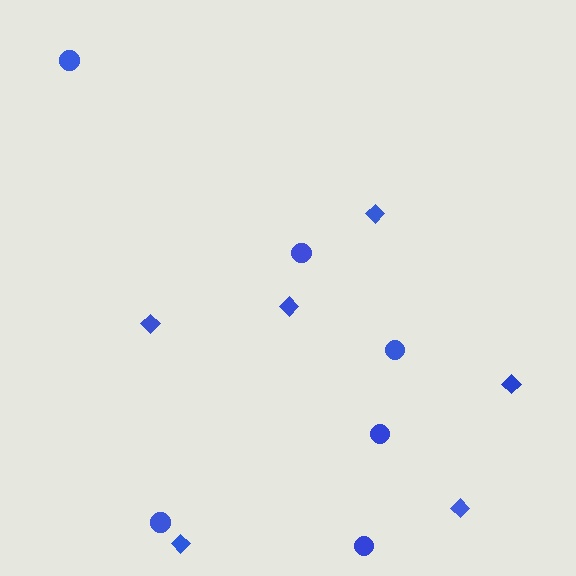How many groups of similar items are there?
There are 2 groups: one group of circles (6) and one group of diamonds (6).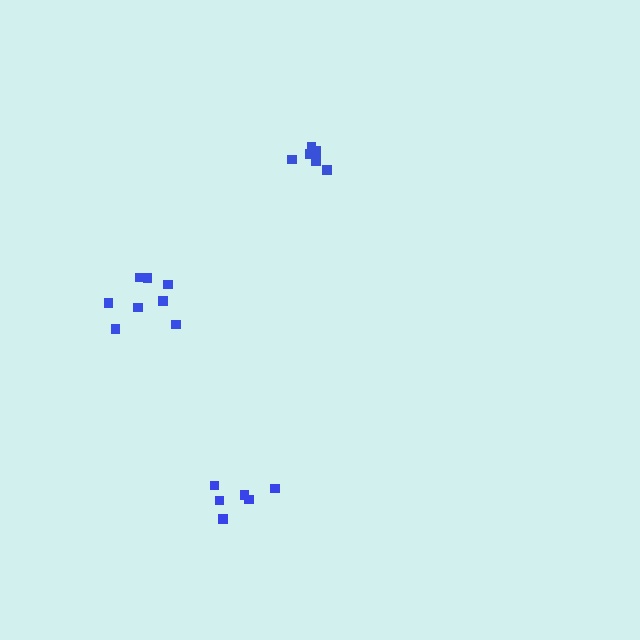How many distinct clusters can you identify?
There are 3 distinct clusters.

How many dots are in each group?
Group 1: 6 dots, Group 2: 6 dots, Group 3: 8 dots (20 total).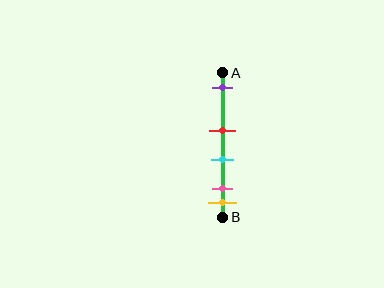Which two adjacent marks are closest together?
The pink and yellow marks are the closest adjacent pair.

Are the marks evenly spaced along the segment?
No, the marks are not evenly spaced.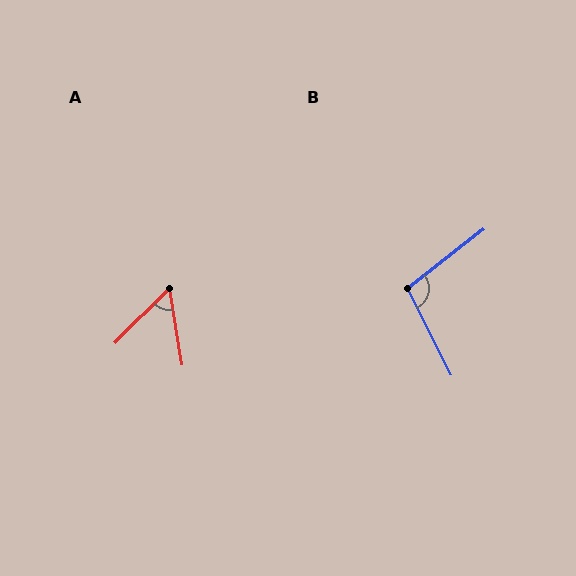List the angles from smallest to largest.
A (54°), B (102°).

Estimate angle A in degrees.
Approximately 54 degrees.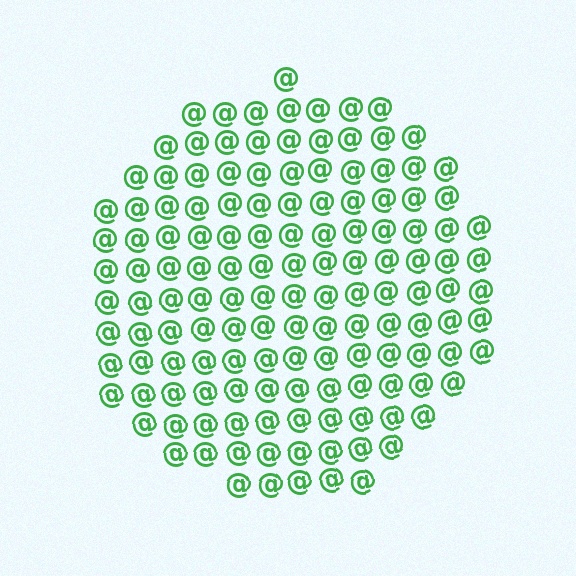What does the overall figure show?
The overall figure shows a circle.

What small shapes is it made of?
It is made of small at signs.